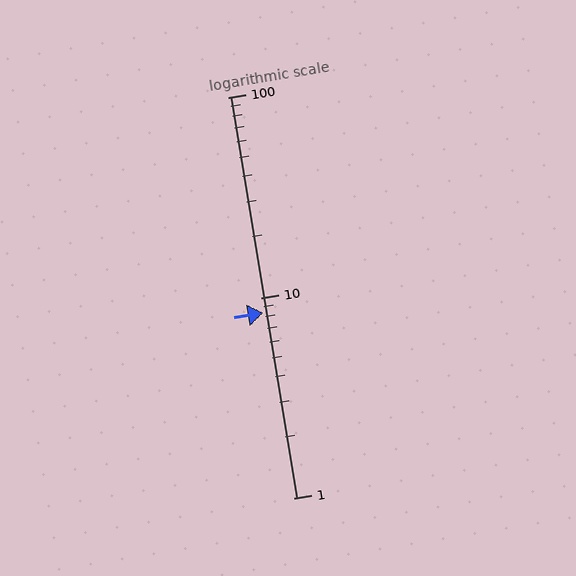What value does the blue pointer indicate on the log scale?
The pointer indicates approximately 8.4.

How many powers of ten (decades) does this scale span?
The scale spans 2 decades, from 1 to 100.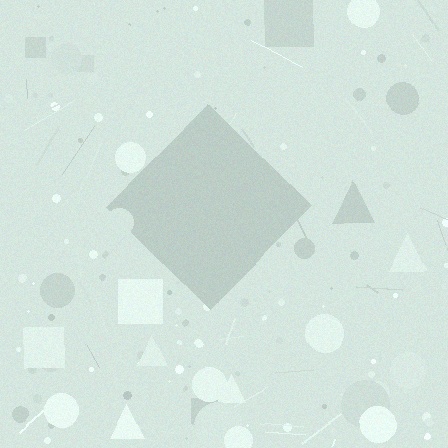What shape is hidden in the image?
A diamond is hidden in the image.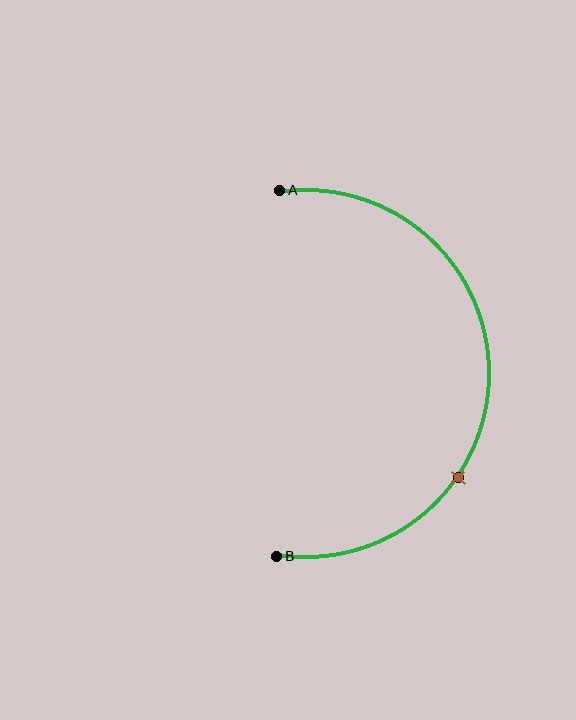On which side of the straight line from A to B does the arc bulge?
The arc bulges to the right of the straight line connecting A and B.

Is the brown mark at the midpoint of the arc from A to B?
No. The brown mark lies on the arc but is closer to endpoint B. The arc midpoint would be at the point on the curve equidistant along the arc from both A and B.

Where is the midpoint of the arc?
The arc midpoint is the point on the curve farthest from the straight line joining A and B. It sits to the right of that line.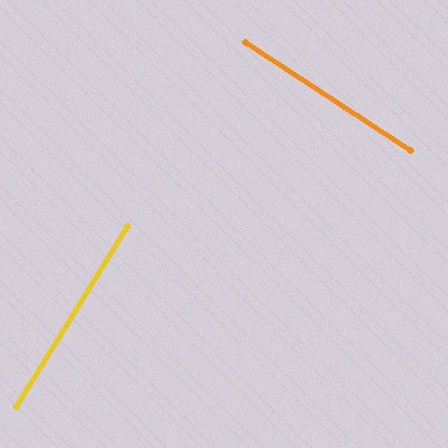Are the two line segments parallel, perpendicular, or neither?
Perpendicular — they meet at approximately 88°.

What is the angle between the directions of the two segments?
Approximately 88 degrees.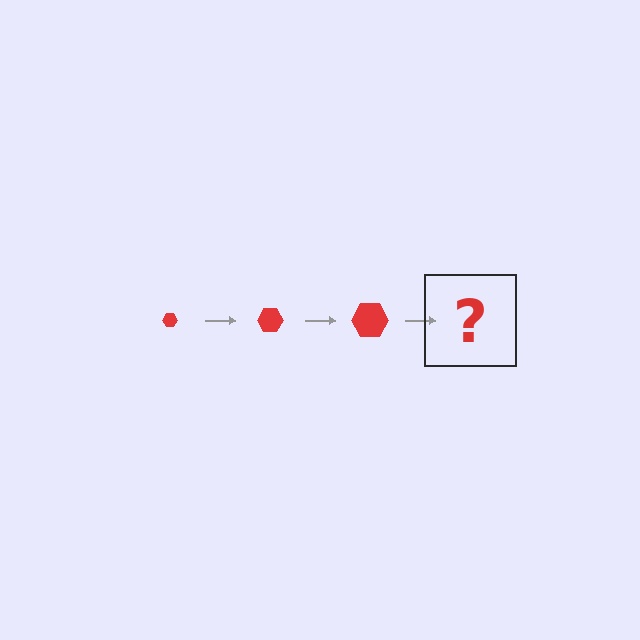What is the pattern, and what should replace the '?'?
The pattern is that the hexagon gets progressively larger each step. The '?' should be a red hexagon, larger than the previous one.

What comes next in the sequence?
The next element should be a red hexagon, larger than the previous one.